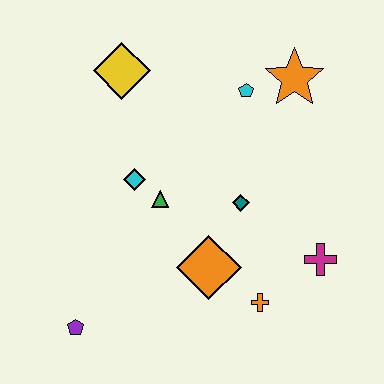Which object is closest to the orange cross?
The orange diamond is closest to the orange cross.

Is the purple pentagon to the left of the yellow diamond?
Yes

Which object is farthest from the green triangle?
The orange star is farthest from the green triangle.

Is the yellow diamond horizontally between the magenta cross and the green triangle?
No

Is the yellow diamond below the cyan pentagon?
No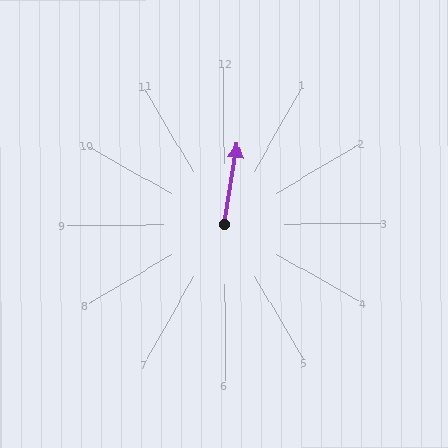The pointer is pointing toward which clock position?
Roughly 12 o'clock.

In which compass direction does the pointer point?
North.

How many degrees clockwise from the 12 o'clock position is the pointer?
Approximately 10 degrees.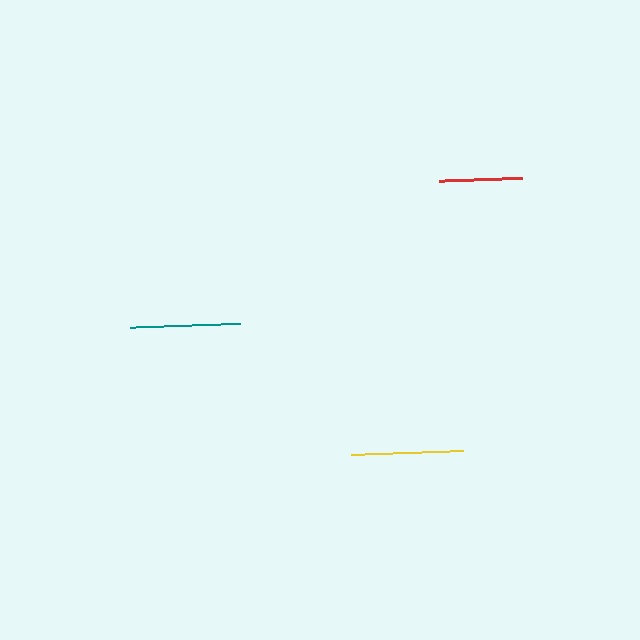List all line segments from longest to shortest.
From longest to shortest: yellow, teal, red.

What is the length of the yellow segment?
The yellow segment is approximately 112 pixels long.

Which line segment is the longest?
The yellow line is the longest at approximately 112 pixels.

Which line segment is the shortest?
The red line is the shortest at approximately 83 pixels.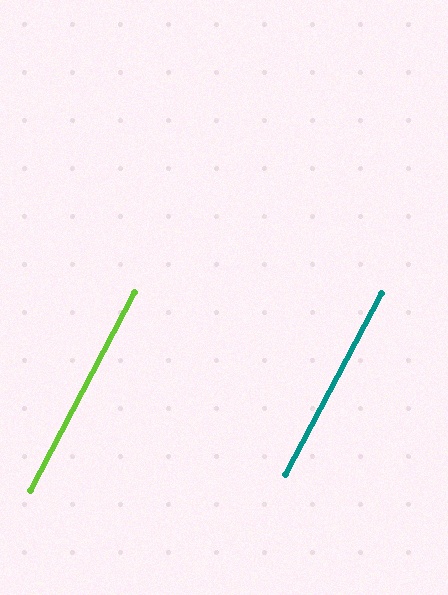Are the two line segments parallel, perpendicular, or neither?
Parallel — their directions differ by only 0.3°.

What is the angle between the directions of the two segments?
Approximately 0 degrees.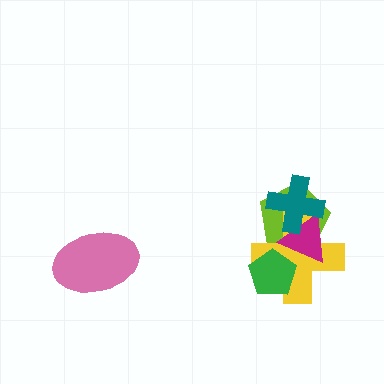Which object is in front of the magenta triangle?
The teal cross is in front of the magenta triangle.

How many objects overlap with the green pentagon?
2 objects overlap with the green pentagon.